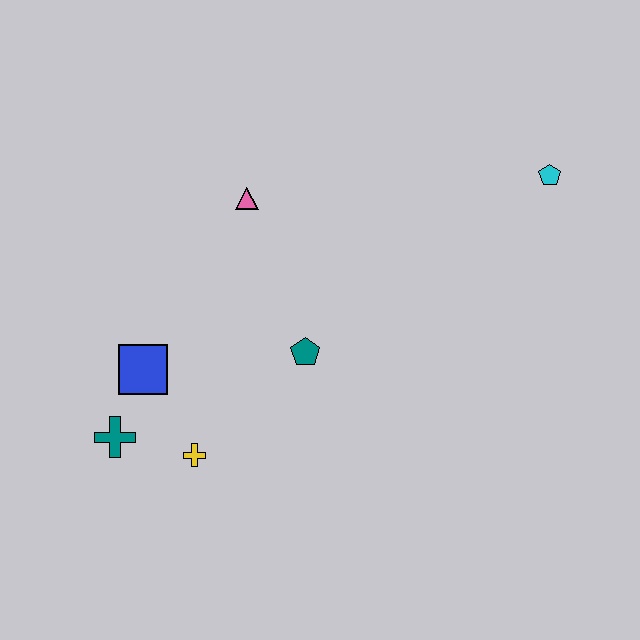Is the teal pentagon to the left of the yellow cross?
No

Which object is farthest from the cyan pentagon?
The teal cross is farthest from the cyan pentagon.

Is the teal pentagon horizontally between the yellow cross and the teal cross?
No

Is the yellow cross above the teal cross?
No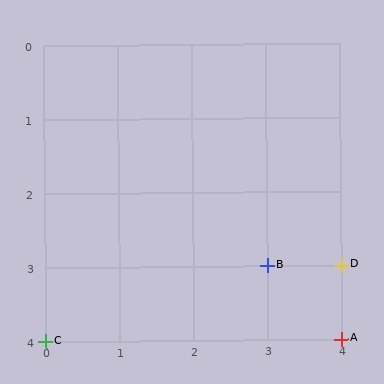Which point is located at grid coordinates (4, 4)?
Point A is at (4, 4).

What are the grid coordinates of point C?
Point C is at grid coordinates (0, 4).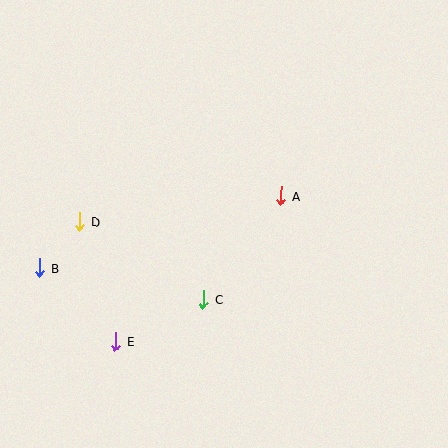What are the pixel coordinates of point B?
Point B is at (40, 268).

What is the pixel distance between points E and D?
The distance between E and D is 126 pixels.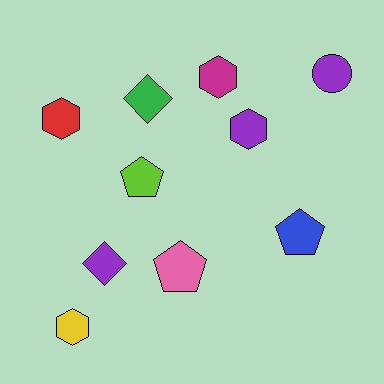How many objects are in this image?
There are 10 objects.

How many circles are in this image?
There is 1 circle.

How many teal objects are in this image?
There are no teal objects.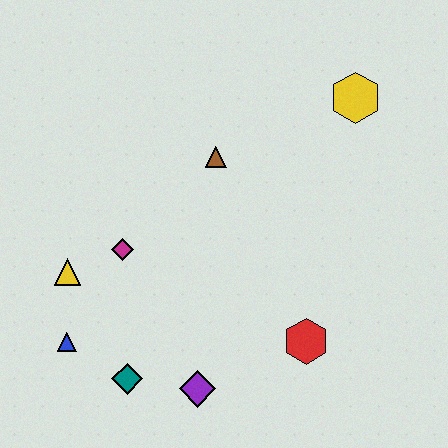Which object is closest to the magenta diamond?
The yellow triangle is closest to the magenta diamond.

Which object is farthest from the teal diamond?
The yellow hexagon is farthest from the teal diamond.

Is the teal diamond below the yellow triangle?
Yes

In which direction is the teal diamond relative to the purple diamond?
The teal diamond is to the left of the purple diamond.